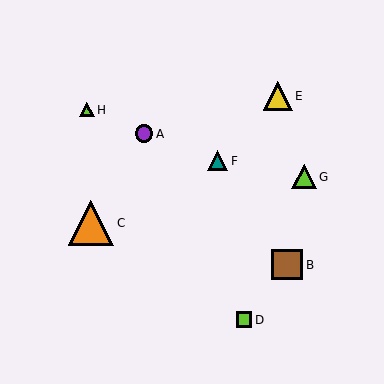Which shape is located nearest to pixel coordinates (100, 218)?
The orange triangle (labeled C) at (91, 223) is nearest to that location.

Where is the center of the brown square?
The center of the brown square is at (287, 265).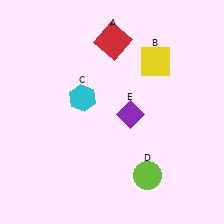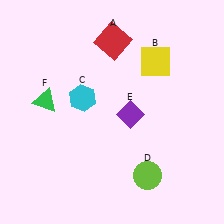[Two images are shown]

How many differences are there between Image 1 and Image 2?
There is 1 difference between the two images.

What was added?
A green triangle (F) was added in Image 2.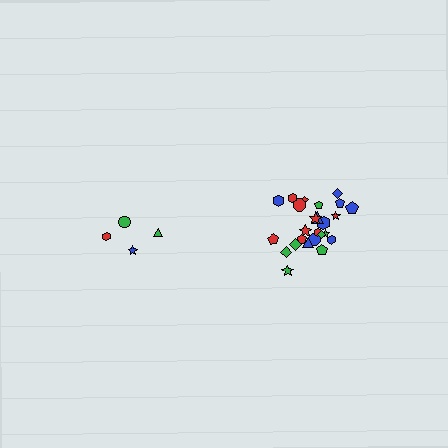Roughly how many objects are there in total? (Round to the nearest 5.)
Roughly 30 objects in total.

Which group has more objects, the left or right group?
The right group.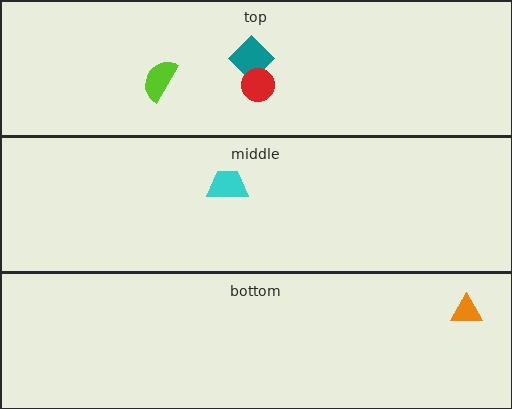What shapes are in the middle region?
The cyan trapezoid.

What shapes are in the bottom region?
The orange triangle.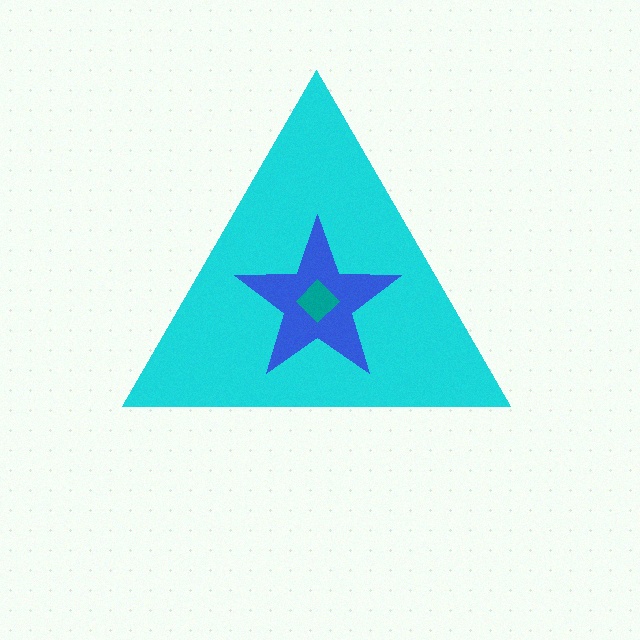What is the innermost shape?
The teal diamond.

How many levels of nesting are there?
3.